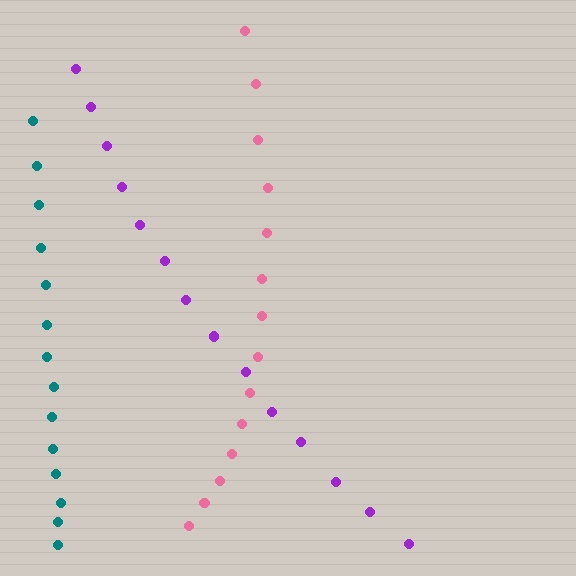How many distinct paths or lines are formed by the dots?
There are 3 distinct paths.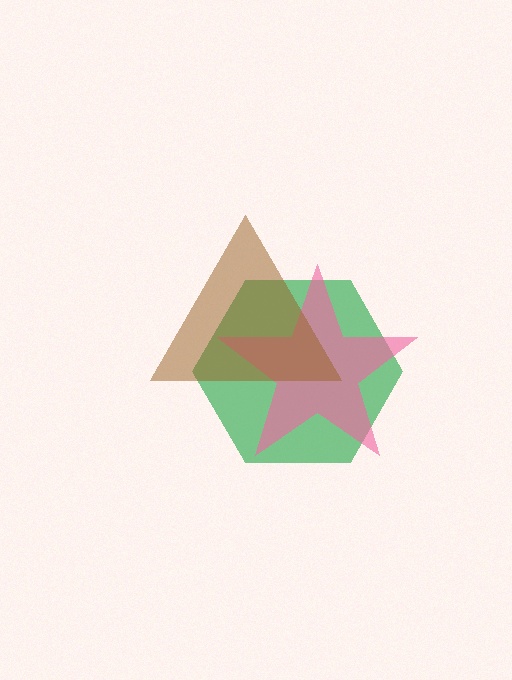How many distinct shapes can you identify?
There are 3 distinct shapes: a green hexagon, a pink star, a brown triangle.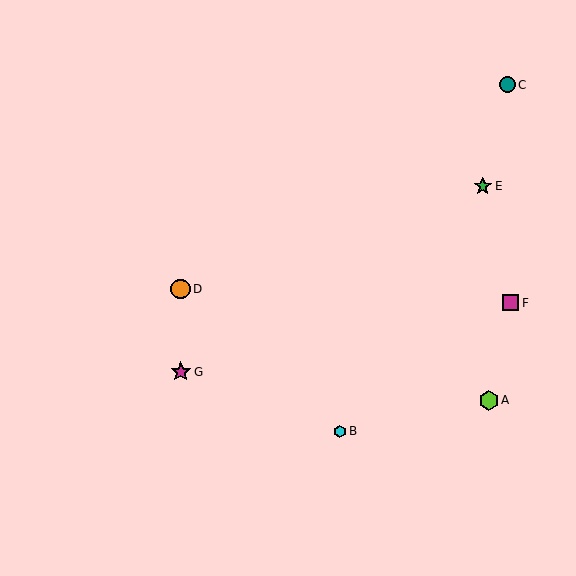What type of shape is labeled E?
Shape E is a green star.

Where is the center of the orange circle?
The center of the orange circle is at (180, 289).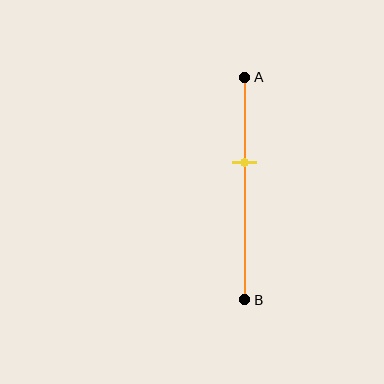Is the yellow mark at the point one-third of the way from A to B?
No, the mark is at about 40% from A, not at the 33% one-third point.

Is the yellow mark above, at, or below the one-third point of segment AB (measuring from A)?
The yellow mark is below the one-third point of segment AB.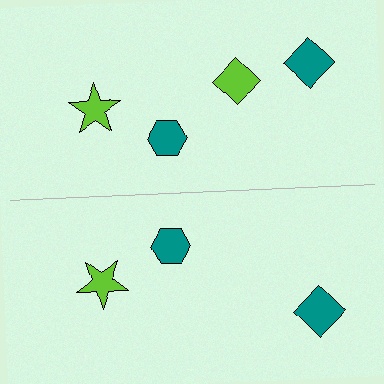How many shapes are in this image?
There are 7 shapes in this image.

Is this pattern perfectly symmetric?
No, the pattern is not perfectly symmetric. A lime diamond is missing from the bottom side.